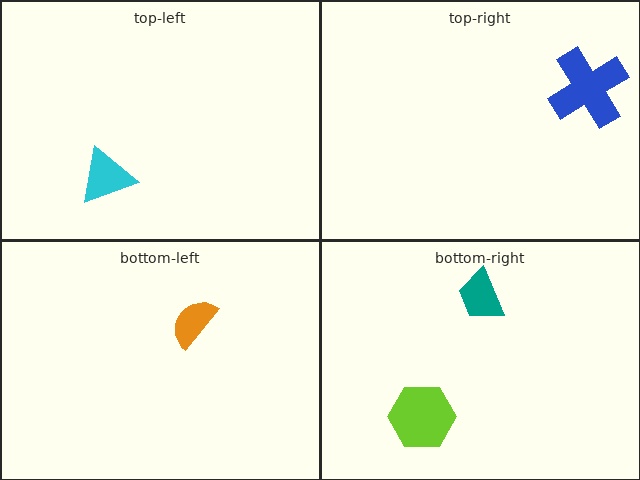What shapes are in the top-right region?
The blue cross.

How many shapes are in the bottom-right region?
2.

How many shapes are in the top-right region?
1.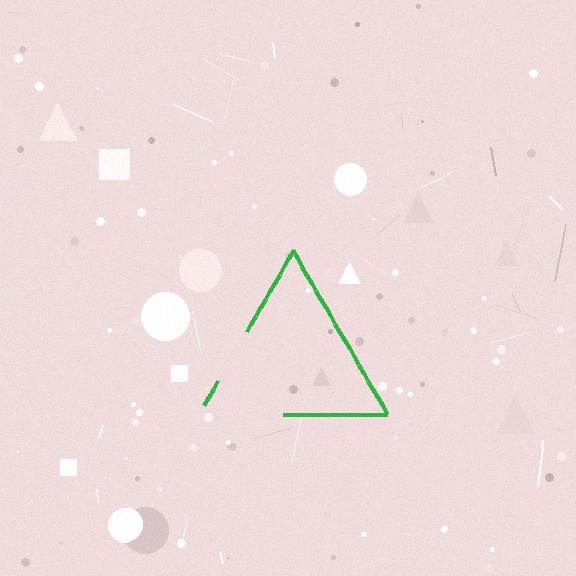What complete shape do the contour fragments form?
The contour fragments form a triangle.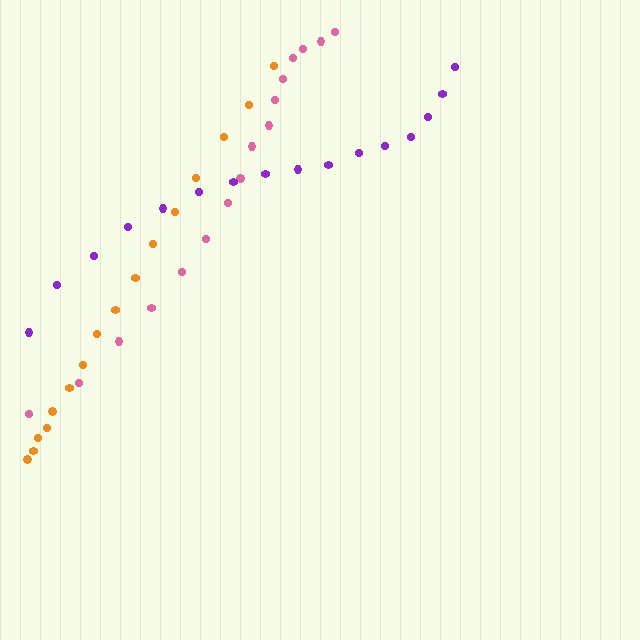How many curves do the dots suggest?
There are 3 distinct paths.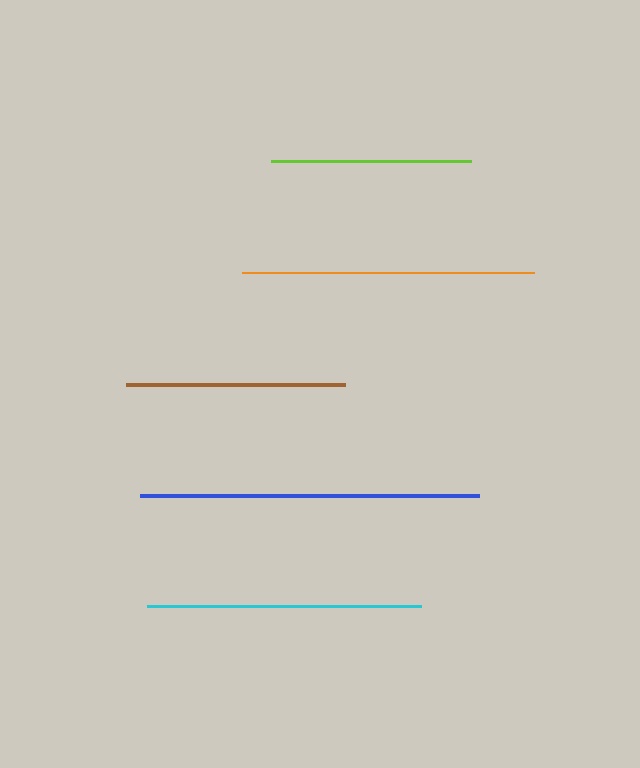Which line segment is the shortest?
The lime line is the shortest at approximately 200 pixels.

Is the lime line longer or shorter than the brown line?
The brown line is longer than the lime line.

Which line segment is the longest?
The blue line is the longest at approximately 339 pixels.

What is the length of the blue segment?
The blue segment is approximately 339 pixels long.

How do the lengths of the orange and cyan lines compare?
The orange and cyan lines are approximately the same length.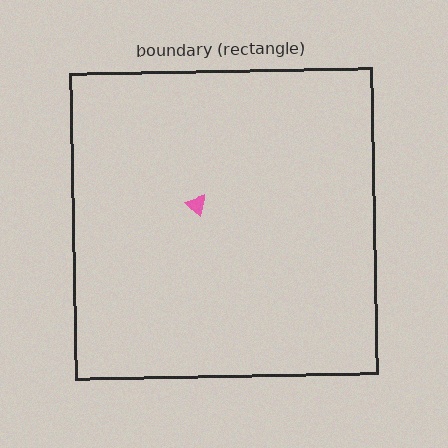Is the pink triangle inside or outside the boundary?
Inside.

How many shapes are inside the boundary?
1 inside, 0 outside.